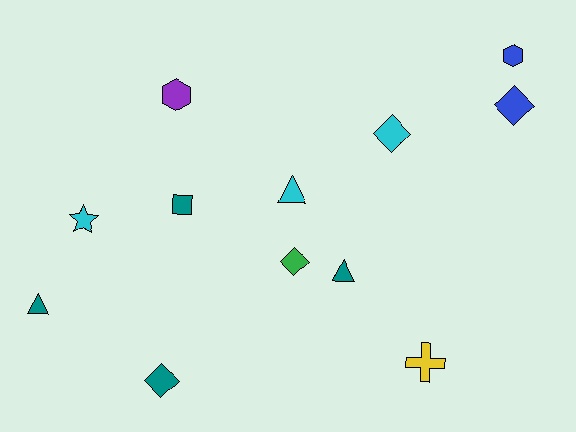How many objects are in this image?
There are 12 objects.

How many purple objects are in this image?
There is 1 purple object.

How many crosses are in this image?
There is 1 cross.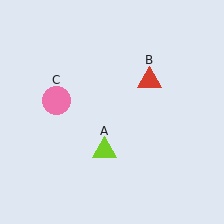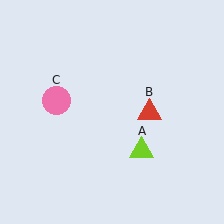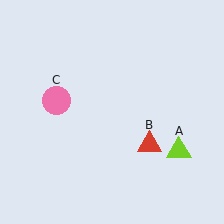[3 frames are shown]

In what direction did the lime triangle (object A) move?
The lime triangle (object A) moved right.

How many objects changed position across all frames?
2 objects changed position: lime triangle (object A), red triangle (object B).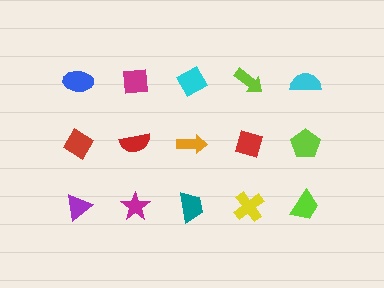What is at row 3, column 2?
A magenta star.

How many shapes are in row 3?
5 shapes.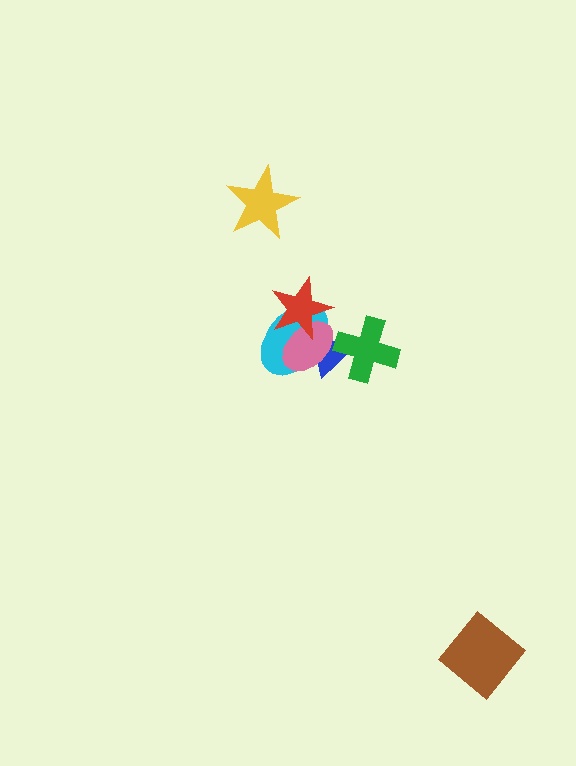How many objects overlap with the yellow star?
0 objects overlap with the yellow star.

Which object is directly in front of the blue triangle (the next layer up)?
The cyan ellipse is directly in front of the blue triangle.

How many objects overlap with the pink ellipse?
3 objects overlap with the pink ellipse.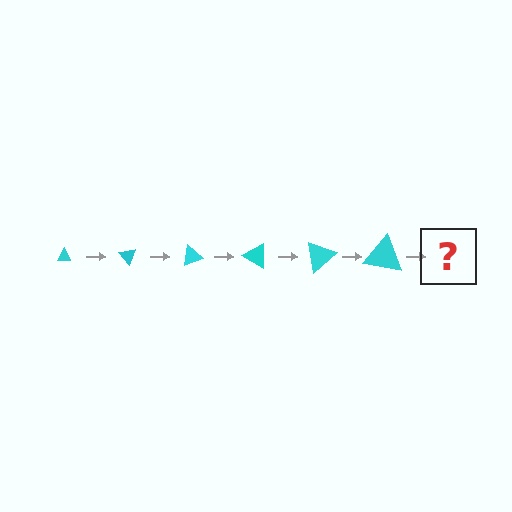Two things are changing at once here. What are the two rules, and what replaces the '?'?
The two rules are that the triangle grows larger each step and it rotates 50 degrees each step. The '?' should be a triangle, larger than the previous one and rotated 300 degrees from the start.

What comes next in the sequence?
The next element should be a triangle, larger than the previous one and rotated 300 degrees from the start.